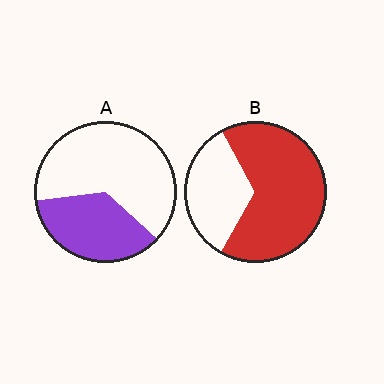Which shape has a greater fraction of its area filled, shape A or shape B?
Shape B.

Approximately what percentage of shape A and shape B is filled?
A is approximately 35% and B is approximately 65%.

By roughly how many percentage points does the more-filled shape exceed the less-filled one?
By roughly 30 percentage points (B over A).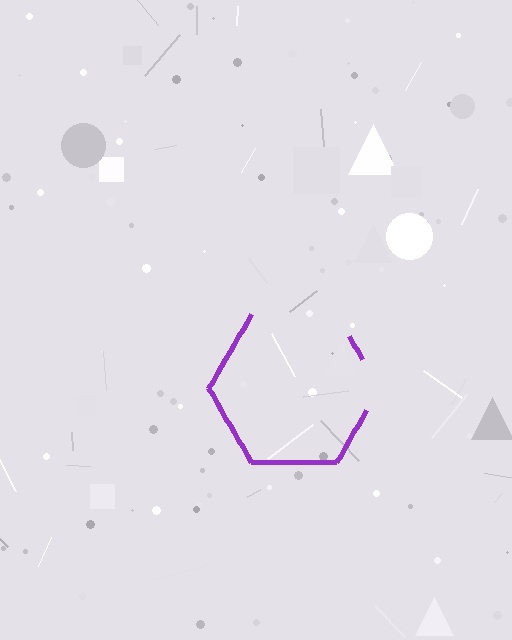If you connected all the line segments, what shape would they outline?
They would outline a hexagon.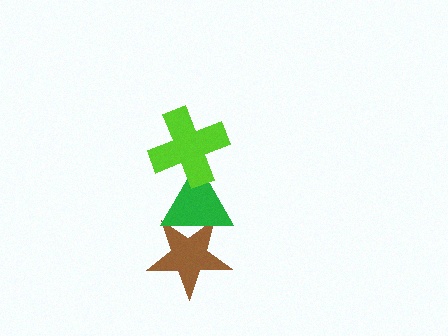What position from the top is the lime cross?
The lime cross is 1st from the top.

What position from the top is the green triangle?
The green triangle is 2nd from the top.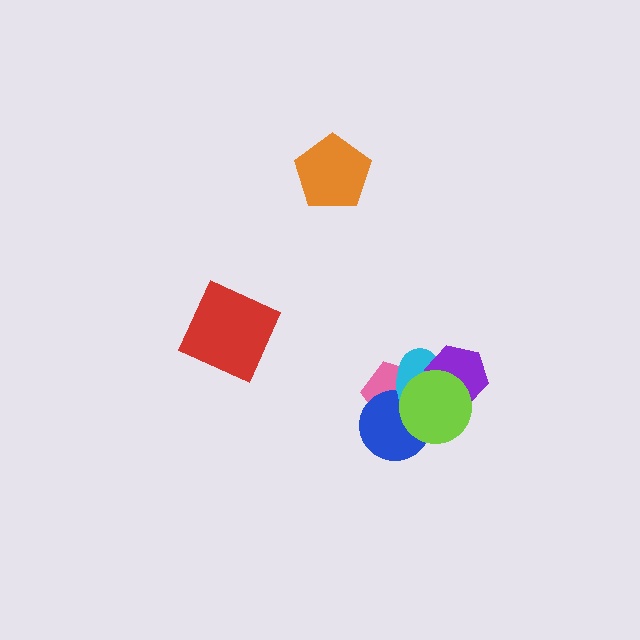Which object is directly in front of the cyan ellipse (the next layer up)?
The purple hexagon is directly in front of the cyan ellipse.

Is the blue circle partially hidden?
Yes, it is partially covered by another shape.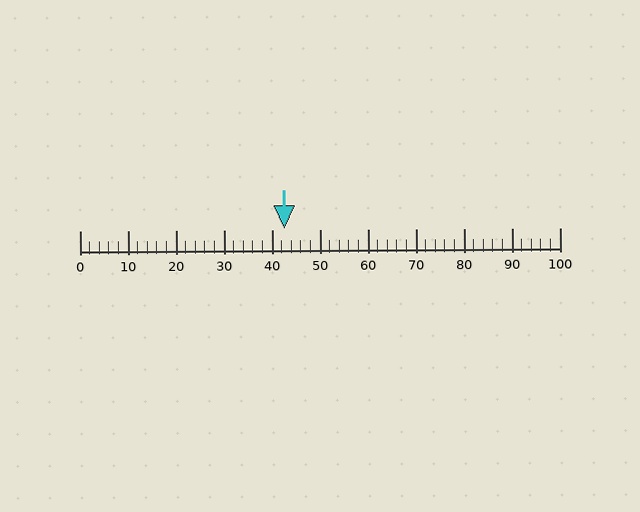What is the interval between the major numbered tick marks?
The major tick marks are spaced 10 units apart.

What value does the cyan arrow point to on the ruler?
The cyan arrow points to approximately 42.